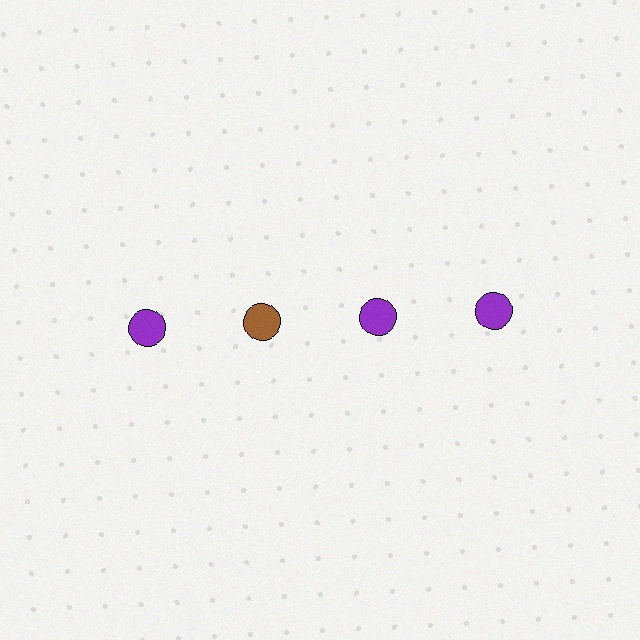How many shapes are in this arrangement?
There are 4 shapes arranged in a grid pattern.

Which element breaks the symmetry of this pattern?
The brown circle in the top row, second from left column breaks the symmetry. All other shapes are purple circles.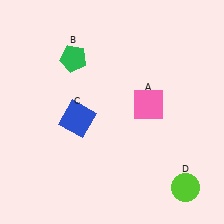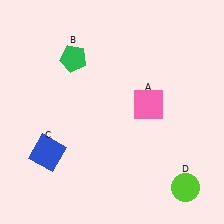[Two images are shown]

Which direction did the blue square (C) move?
The blue square (C) moved down.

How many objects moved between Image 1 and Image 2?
1 object moved between the two images.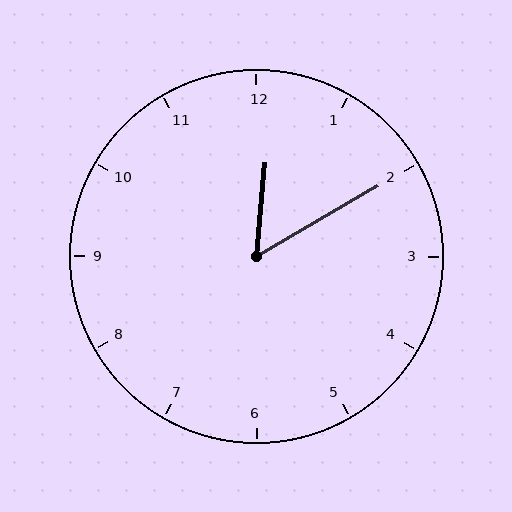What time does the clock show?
12:10.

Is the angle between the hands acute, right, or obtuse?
It is acute.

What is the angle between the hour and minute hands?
Approximately 55 degrees.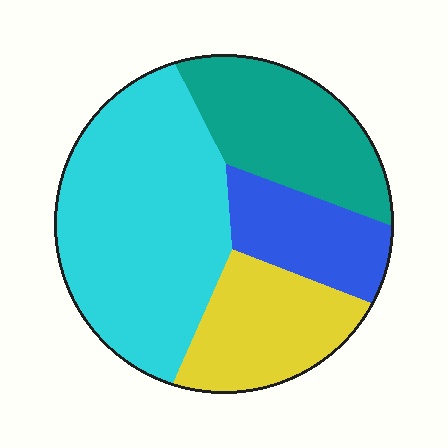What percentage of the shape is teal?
Teal takes up about one quarter (1/4) of the shape.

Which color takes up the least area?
Blue, at roughly 15%.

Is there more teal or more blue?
Teal.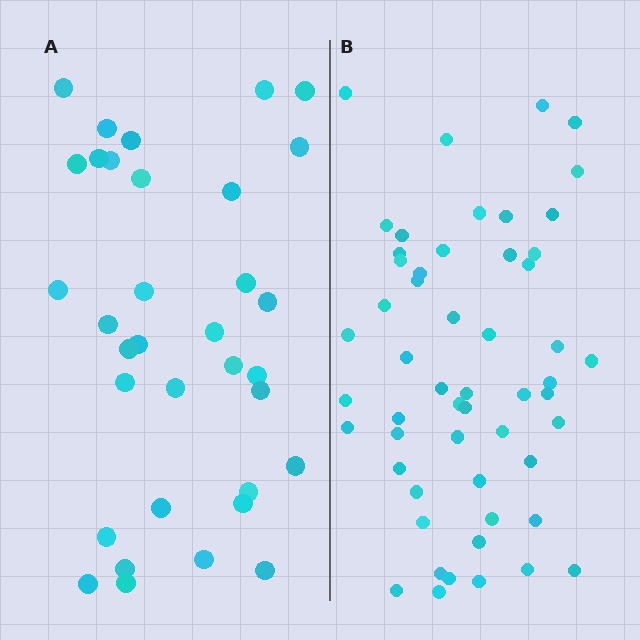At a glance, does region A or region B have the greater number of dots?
Region B (the right region) has more dots.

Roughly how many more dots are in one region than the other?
Region B has approximately 20 more dots than region A.